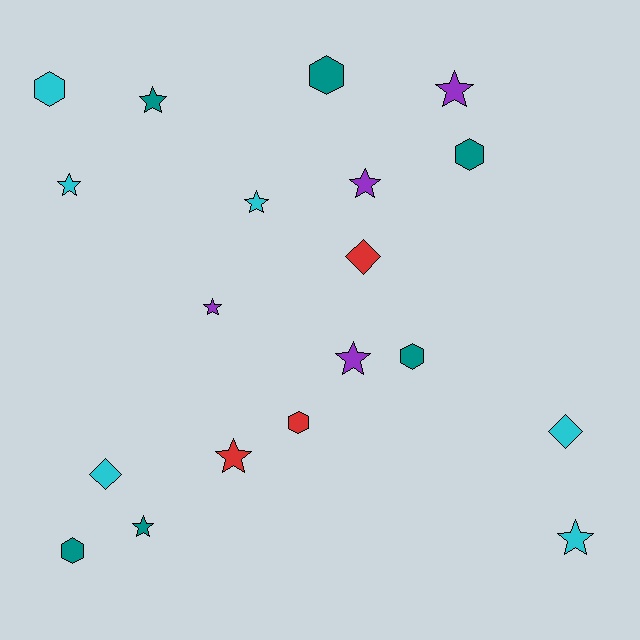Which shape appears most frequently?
Star, with 10 objects.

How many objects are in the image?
There are 19 objects.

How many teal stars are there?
There are 2 teal stars.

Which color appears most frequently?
Teal, with 6 objects.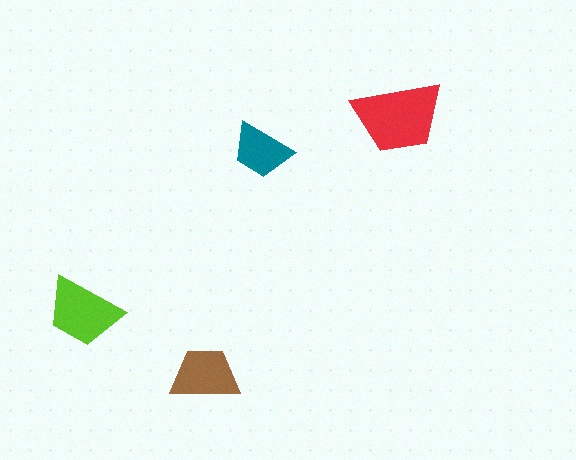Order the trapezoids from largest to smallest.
the red one, the lime one, the brown one, the teal one.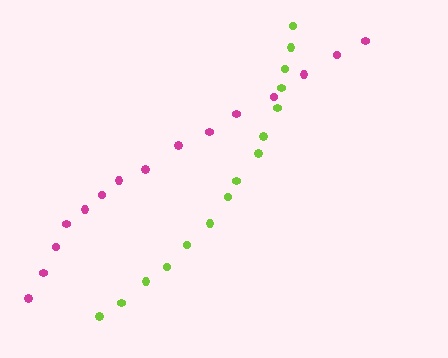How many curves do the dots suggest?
There are 2 distinct paths.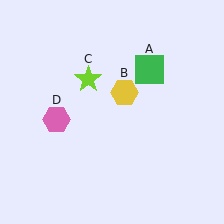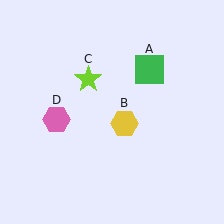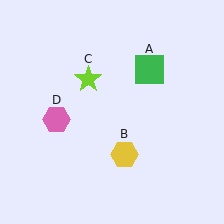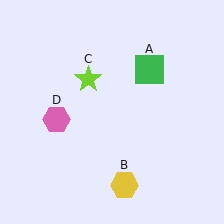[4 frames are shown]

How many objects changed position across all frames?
1 object changed position: yellow hexagon (object B).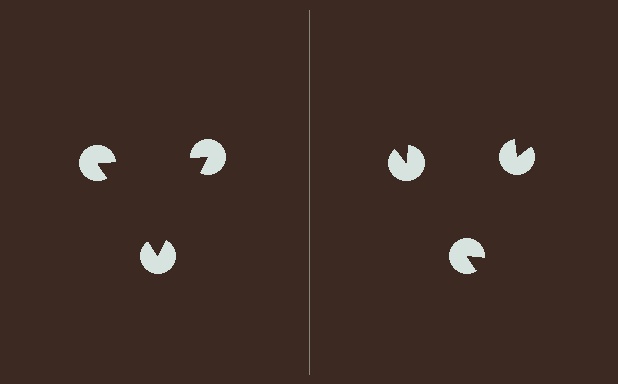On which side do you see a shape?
An illusory triangle appears on the left side. On the right side the wedge cuts are rotated, so no coherent shape forms.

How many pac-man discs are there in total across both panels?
6 — 3 on each side.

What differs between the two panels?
The pac-man discs are positioned identically on both sides; only the wedge orientations differ. On the left they align to a triangle; on the right they are misaligned.